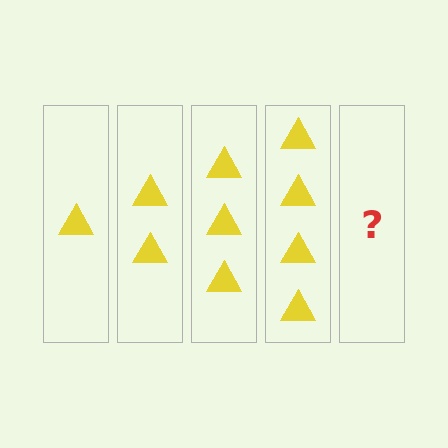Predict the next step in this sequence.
The next step is 5 triangles.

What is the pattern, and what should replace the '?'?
The pattern is that each step adds one more triangle. The '?' should be 5 triangles.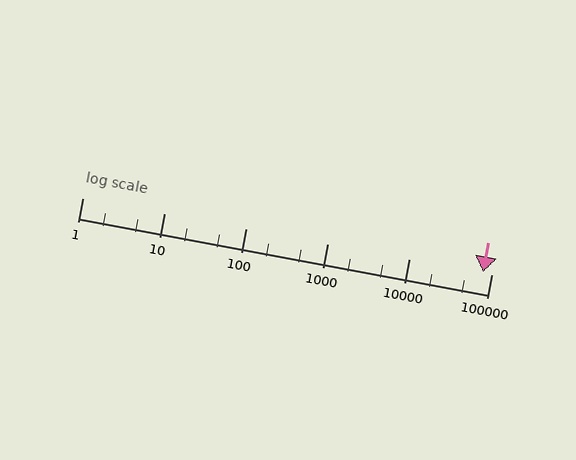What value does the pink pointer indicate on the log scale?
The pointer indicates approximately 80000.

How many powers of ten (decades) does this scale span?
The scale spans 5 decades, from 1 to 100000.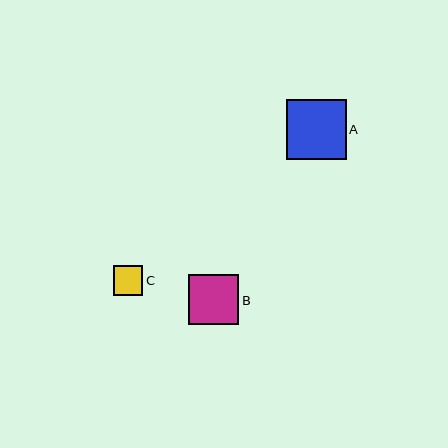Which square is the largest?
Square A is the largest with a size of approximately 60 pixels.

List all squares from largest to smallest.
From largest to smallest: A, B, C.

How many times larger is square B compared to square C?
Square B is approximately 1.7 times the size of square C.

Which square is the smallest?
Square C is the smallest with a size of approximately 29 pixels.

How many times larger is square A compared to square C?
Square A is approximately 2.0 times the size of square C.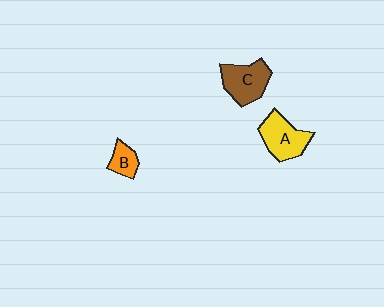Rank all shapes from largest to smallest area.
From largest to smallest: A (yellow), C (brown), B (orange).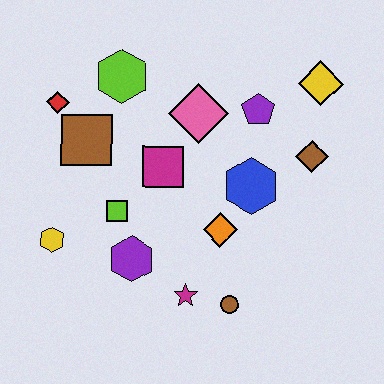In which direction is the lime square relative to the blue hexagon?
The lime square is to the left of the blue hexagon.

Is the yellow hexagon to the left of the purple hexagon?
Yes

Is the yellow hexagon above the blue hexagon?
No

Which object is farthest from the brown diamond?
The yellow hexagon is farthest from the brown diamond.